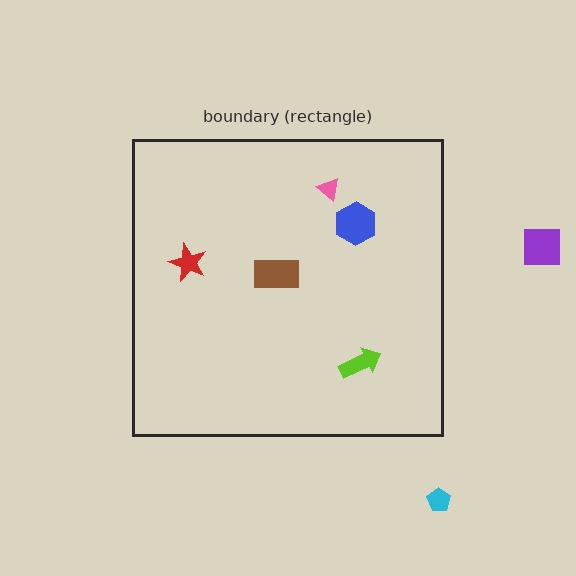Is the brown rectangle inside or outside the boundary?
Inside.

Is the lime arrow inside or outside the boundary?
Inside.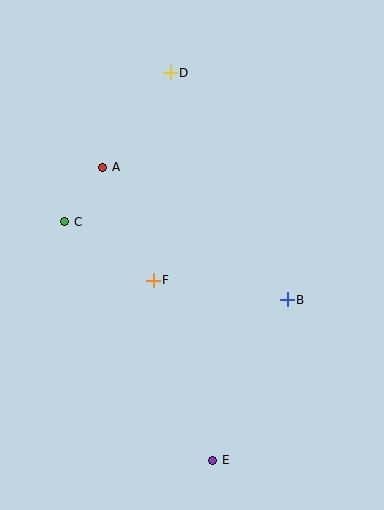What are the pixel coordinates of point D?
Point D is at (170, 73).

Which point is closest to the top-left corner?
Point D is closest to the top-left corner.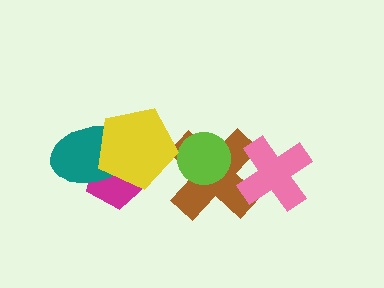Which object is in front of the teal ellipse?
The yellow pentagon is in front of the teal ellipse.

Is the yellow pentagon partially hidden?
No, no other shape covers it.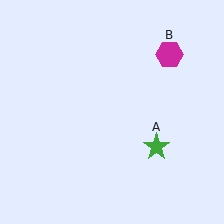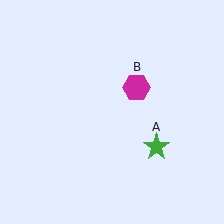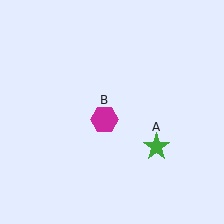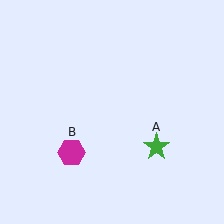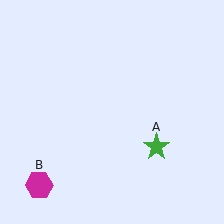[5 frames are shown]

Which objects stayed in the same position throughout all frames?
Green star (object A) remained stationary.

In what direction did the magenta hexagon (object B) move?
The magenta hexagon (object B) moved down and to the left.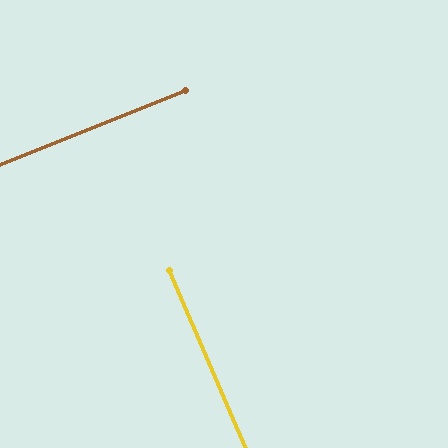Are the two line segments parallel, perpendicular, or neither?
Perpendicular — they meet at approximately 88°.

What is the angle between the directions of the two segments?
Approximately 88 degrees.